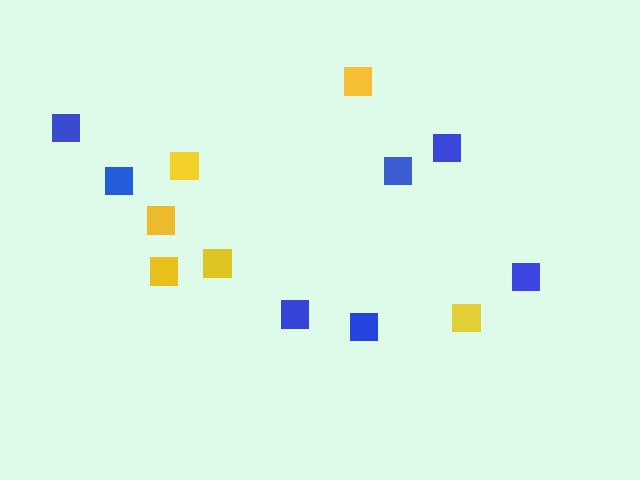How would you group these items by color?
There are 2 groups: one group of blue squares (7) and one group of yellow squares (6).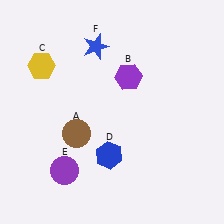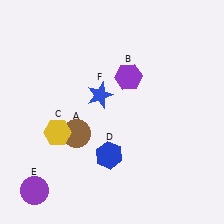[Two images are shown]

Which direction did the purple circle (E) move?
The purple circle (E) moved left.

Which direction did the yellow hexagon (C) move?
The yellow hexagon (C) moved down.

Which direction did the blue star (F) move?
The blue star (F) moved down.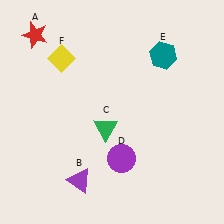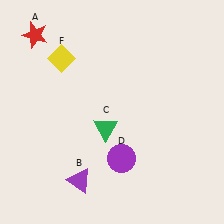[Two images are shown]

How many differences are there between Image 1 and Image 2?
There is 1 difference between the two images.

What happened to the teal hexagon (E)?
The teal hexagon (E) was removed in Image 2. It was in the top-right area of Image 1.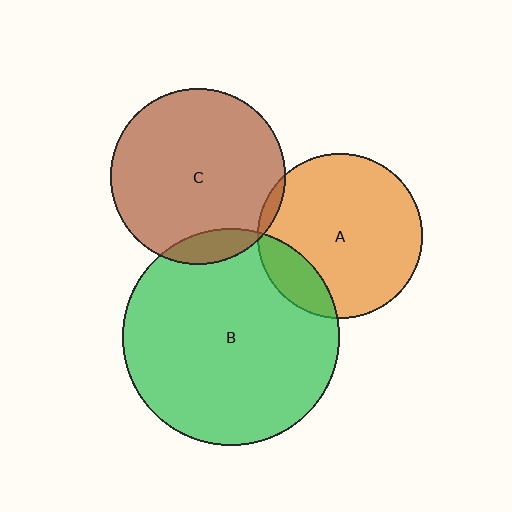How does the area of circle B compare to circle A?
Approximately 1.7 times.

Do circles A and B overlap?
Yes.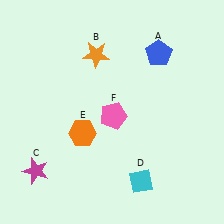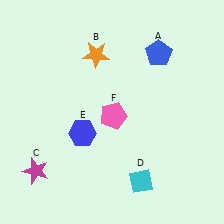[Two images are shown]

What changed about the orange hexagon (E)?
In Image 1, E is orange. In Image 2, it changed to blue.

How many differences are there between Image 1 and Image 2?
There is 1 difference between the two images.